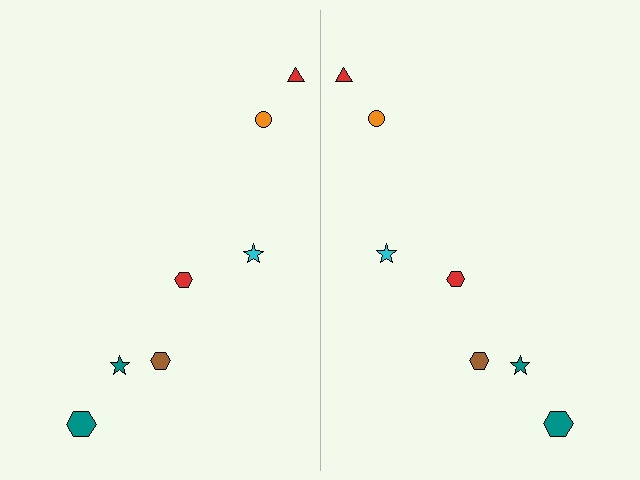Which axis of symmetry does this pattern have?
The pattern has a vertical axis of symmetry running through the center of the image.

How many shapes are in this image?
There are 14 shapes in this image.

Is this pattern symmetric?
Yes, this pattern has bilateral (reflection) symmetry.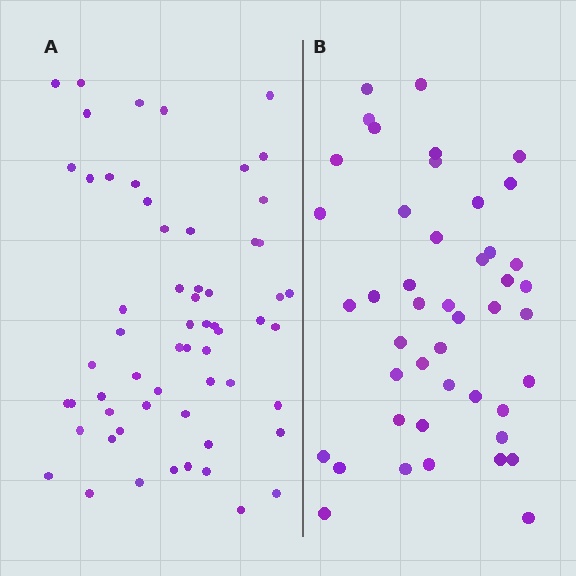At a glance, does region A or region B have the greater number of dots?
Region A (the left region) has more dots.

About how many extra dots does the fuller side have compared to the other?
Region A has approximately 15 more dots than region B.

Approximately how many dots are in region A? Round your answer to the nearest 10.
About 60 dots.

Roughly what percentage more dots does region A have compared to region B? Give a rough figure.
About 35% more.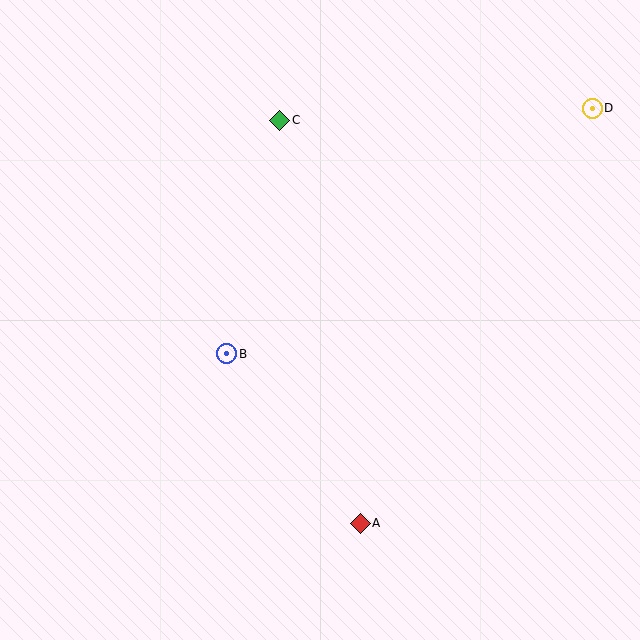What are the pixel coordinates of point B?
Point B is at (227, 354).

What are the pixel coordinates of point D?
Point D is at (592, 108).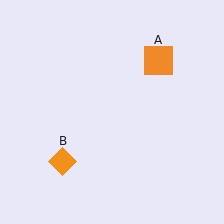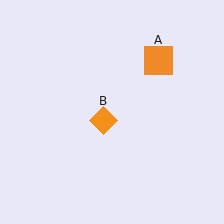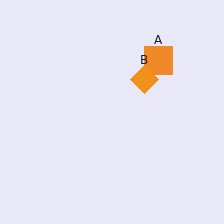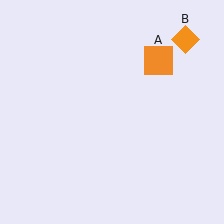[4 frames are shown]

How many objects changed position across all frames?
1 object changed position: orange diamond (object B).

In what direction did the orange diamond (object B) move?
The orange diamond (object B) moved up and to the right.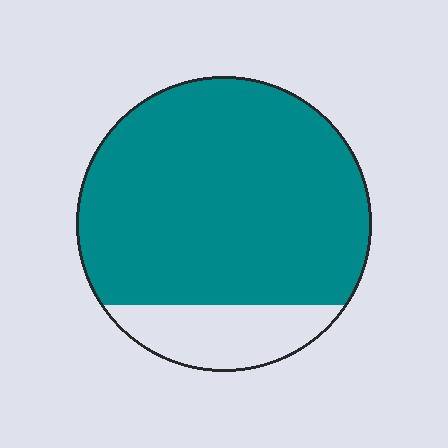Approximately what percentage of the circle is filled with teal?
Approximately 85%.